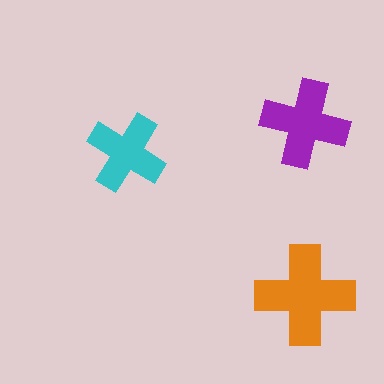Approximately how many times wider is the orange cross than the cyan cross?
About 1.5 times wider.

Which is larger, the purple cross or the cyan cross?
The purple one.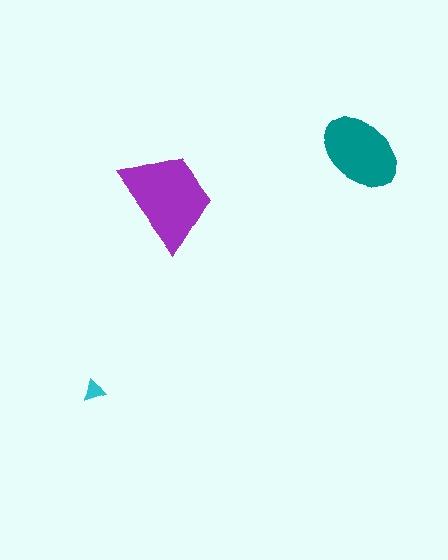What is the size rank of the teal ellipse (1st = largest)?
2nd.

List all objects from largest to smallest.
The purple trapezoid, the teal ellipse, the cyan triangle.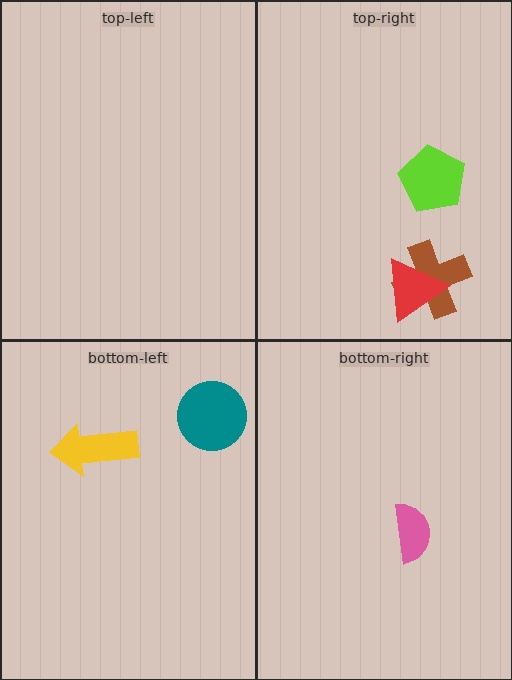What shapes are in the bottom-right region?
The pink semicircle.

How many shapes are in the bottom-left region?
2.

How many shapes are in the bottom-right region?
1.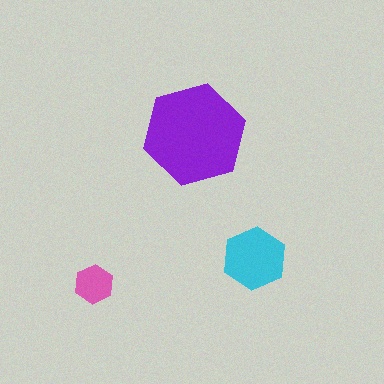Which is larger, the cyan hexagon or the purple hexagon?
The purple one.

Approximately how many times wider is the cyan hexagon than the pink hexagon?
About 1.5 times wider.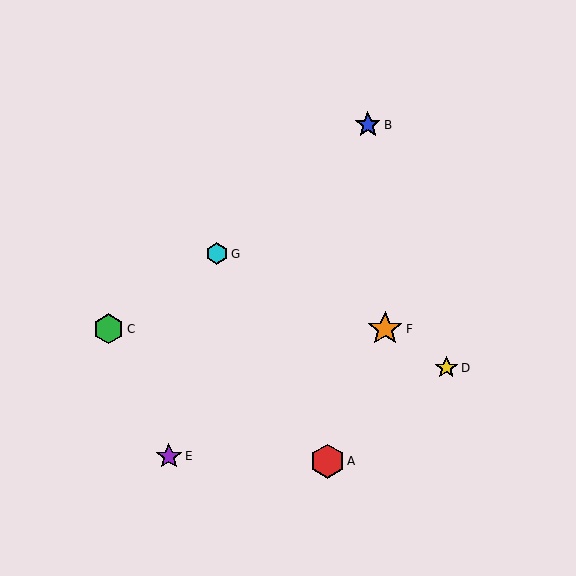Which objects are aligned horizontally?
Objects C, F are aligned horizontally.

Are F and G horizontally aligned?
No, F is at y≈329 and G is at y≈254.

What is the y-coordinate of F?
Object F is at y≈329.